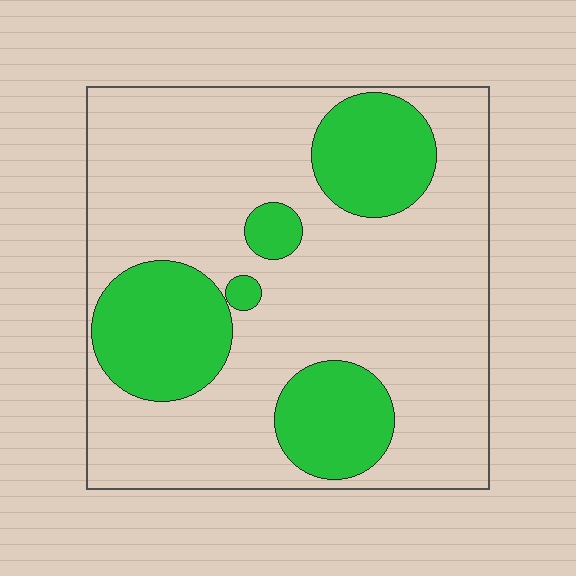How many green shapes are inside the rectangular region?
5.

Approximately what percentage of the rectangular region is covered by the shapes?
Approximately 25%.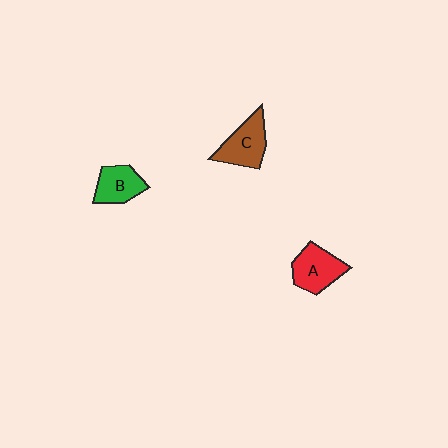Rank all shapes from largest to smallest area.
From largest to smallest: C (brown), A (red), B (green).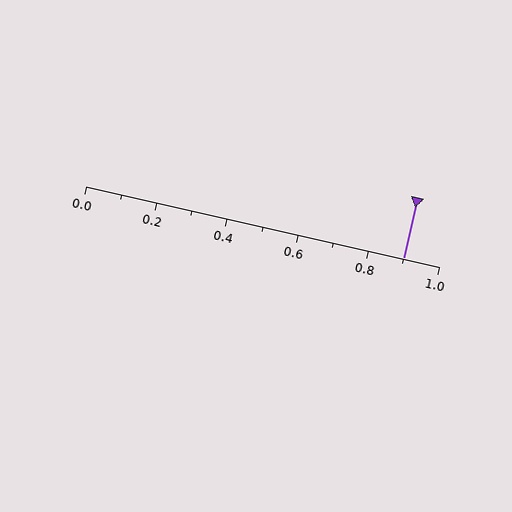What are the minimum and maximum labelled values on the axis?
The axis runs from 0.0 to 1.0.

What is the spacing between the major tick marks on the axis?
The major ticks are spaced 0.2 apart.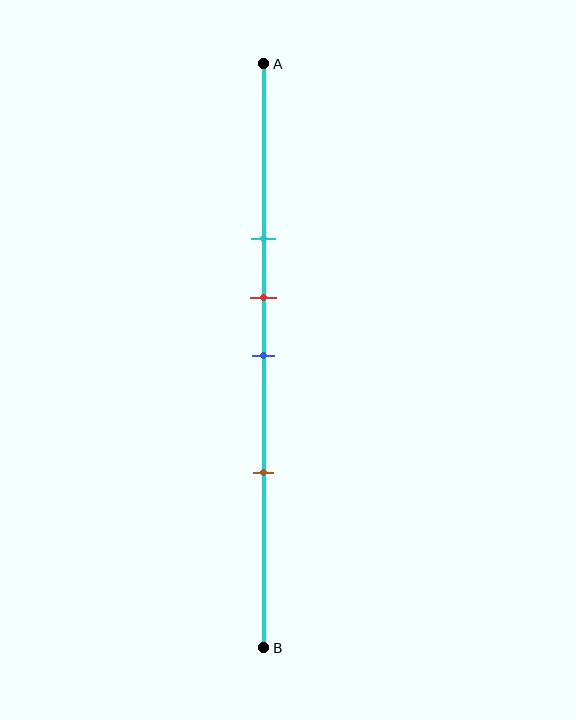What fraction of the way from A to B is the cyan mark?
The cyan mark is approximately 30% (0.3) of the way from A to B.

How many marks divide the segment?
There are 4 marks dividing the segment.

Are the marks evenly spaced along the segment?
No, the marks are not evenly spaced.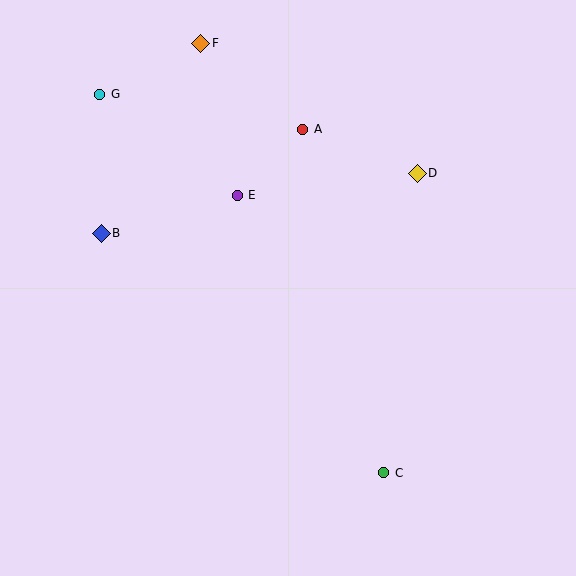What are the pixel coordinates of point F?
Point F is at (201, 43).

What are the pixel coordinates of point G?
Point G is at (100, 94).